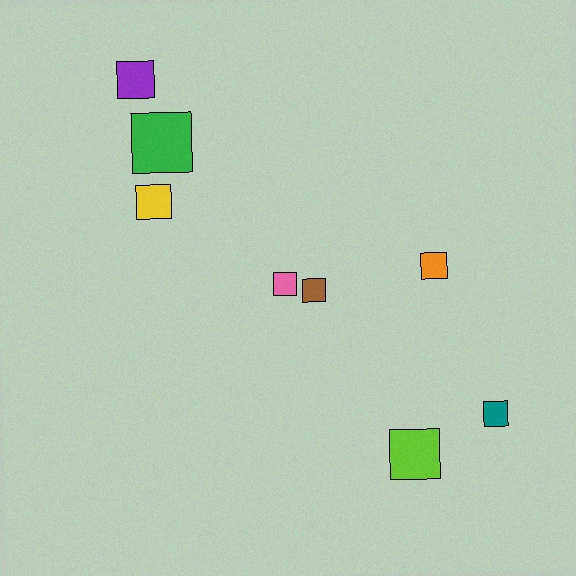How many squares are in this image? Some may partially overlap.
There are 8 squares.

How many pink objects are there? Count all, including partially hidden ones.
There is 1 pink object.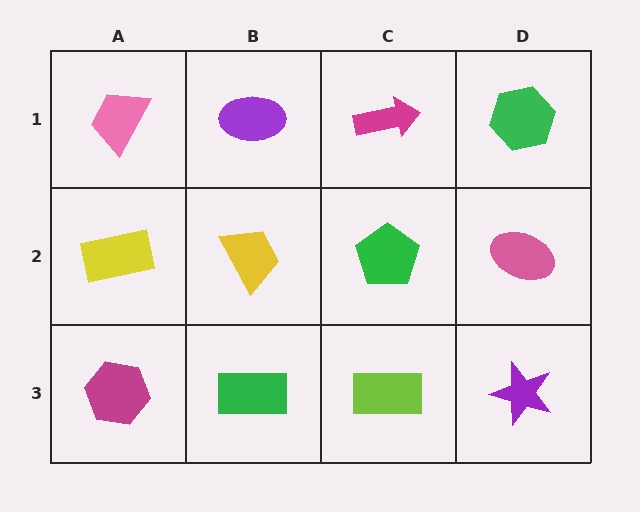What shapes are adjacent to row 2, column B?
A purple ellipse (row 1, column B), a green rectangle (row 3, column B), a yellow rectangle (row 2, column A), a green pentagon (row 2, column C).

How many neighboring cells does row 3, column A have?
2.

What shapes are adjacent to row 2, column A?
A pink trapezoid (row 1, column A), a magenta hexagon (row 3, column A), a yellow trapezoid (row 2, column B).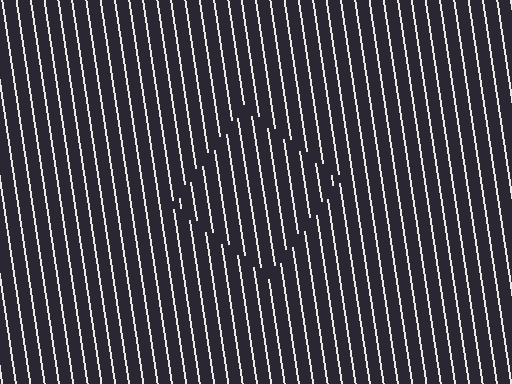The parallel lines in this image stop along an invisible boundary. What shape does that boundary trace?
An illusory square. The interior of the shape contains the same grating, shifted by half a period — the contour is defined by the phase discontinuity where line-ends from the inner and outer gratings abut.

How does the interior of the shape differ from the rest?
The interior of the shape contains the same grating, shifted by half a period — the contour is defined by the phase discontinuity where line-ends from the inner and outer gratings abut.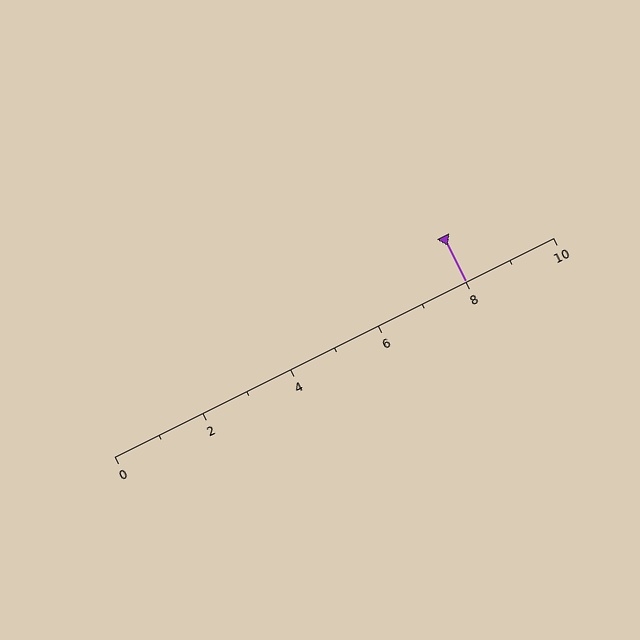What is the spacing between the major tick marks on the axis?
The major ticks are spaced 2 apart.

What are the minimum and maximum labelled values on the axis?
The axis runs from 0 to 10.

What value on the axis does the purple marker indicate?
The marker indicates approximately 8.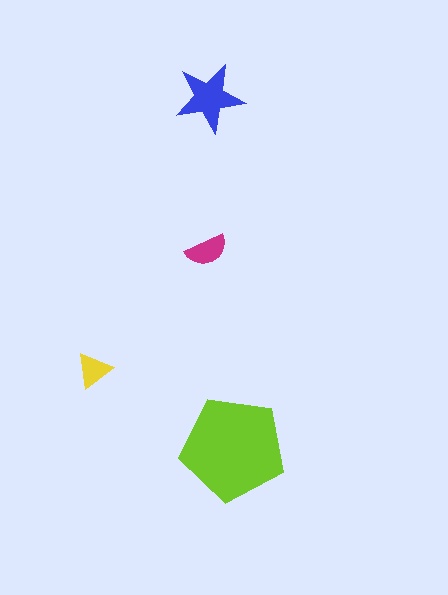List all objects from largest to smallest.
The lime pentagon, the blue star, the magenta semicircle, the yellow triangle.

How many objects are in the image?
There are 4 objects in the image.